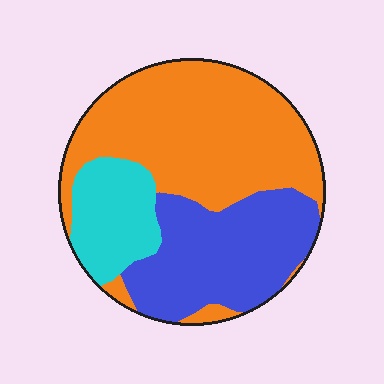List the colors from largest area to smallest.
From largest to smallest: orange, blue, cyan.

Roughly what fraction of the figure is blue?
Blue covers 32% of the figure.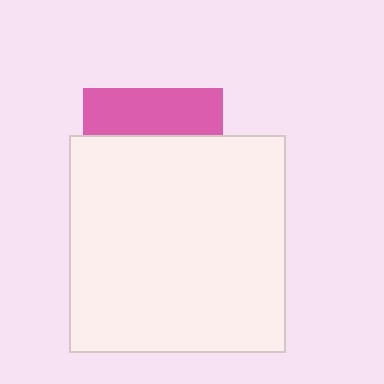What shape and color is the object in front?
The object in front is a white square.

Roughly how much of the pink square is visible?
A small part of it is visible (roughly 34%).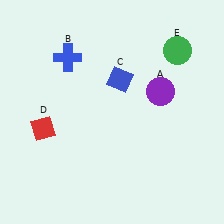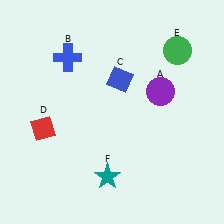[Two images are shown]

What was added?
A teal star (F) was added in Image 2.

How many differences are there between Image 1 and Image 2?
There is 1 difference between the two images.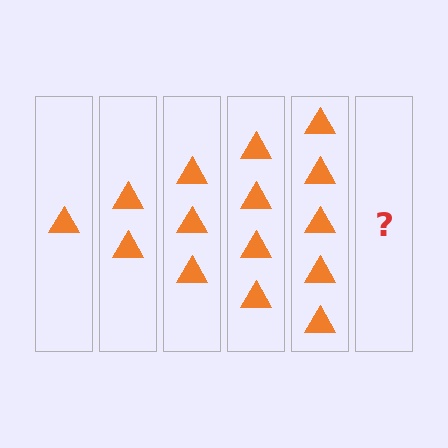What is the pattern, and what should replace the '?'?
The pattern is that each step adds one more triangle. The '?' should be 6 triangles.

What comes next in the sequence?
The next element should be 6 triangles.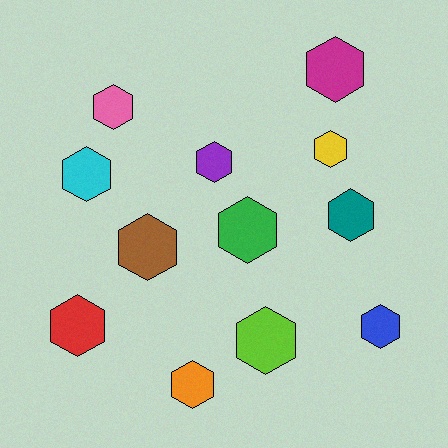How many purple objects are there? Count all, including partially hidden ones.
There is 1 purple object.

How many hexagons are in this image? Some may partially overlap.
There are 12 hexagons.